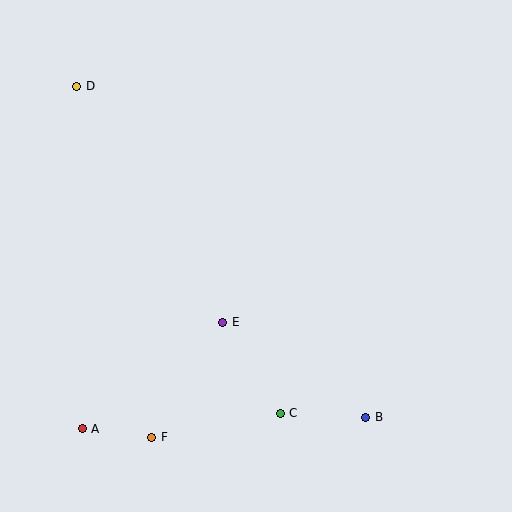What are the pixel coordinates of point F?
Point F is at (152, 437).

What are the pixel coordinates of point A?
Point A is at (82, 429).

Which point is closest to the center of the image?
Point E at (223, 322) is closest to the center.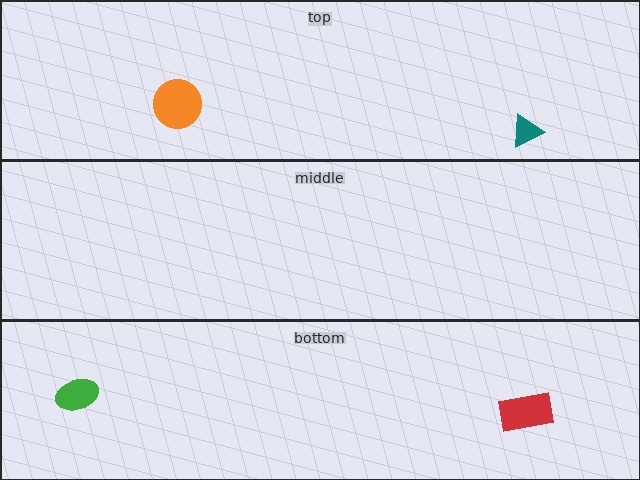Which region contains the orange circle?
The top region.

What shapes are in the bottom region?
The green ellipse, the red rectangle.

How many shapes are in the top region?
2.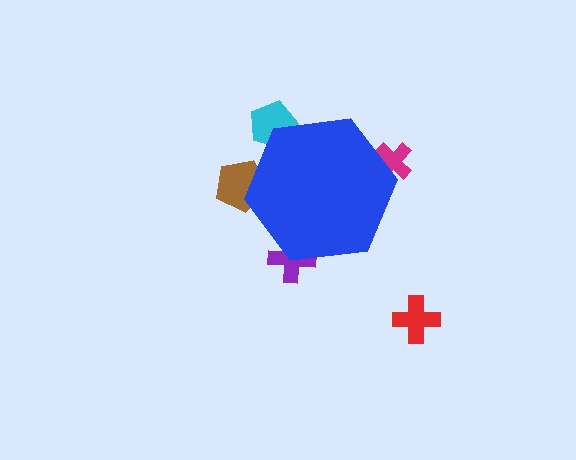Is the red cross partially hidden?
No, the red cross is fully visible.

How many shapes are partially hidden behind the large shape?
4 shapes are partially hidden.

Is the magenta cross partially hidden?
Yes, the magenta cross is partially hidden behind the blue hexagon.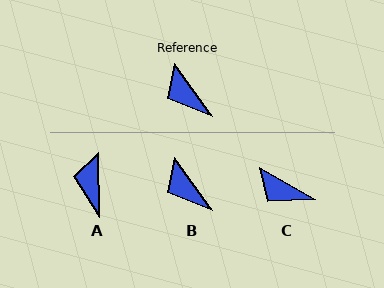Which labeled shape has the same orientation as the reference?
B.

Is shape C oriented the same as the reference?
No, it is off by about 25 degrees.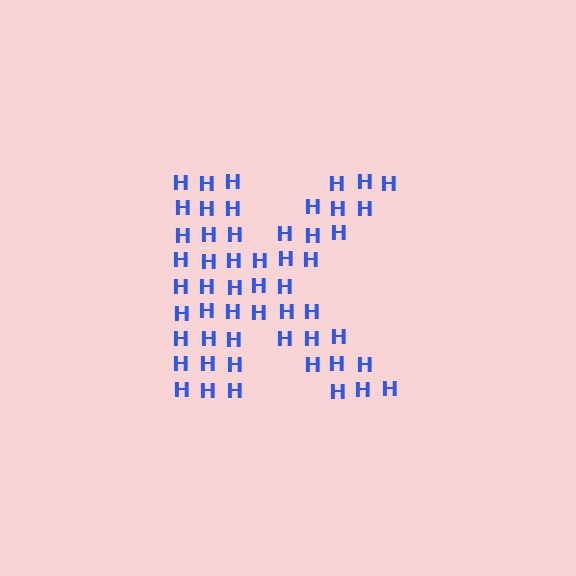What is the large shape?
The large shape is the letter K.